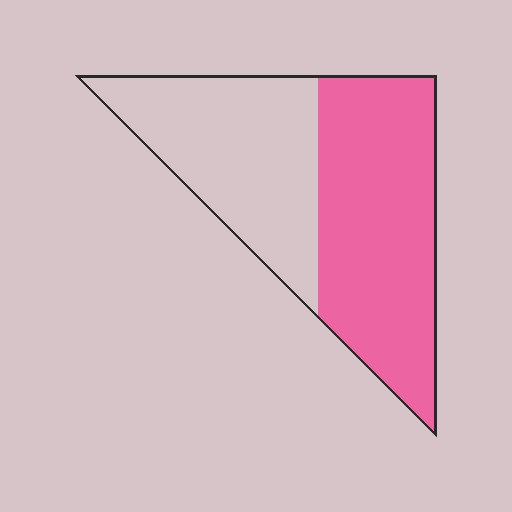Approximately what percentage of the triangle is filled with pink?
Approximately 55%.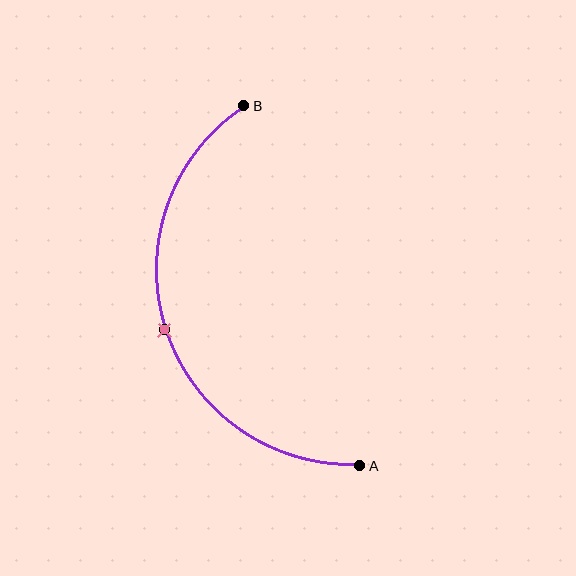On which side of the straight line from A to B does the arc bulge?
The arc bulges to the left of the straight line connecting A and B.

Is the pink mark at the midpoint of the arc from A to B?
Yes. The pink mark lies on the arc at equal arc-length from both A and B — it is the arc midpoint.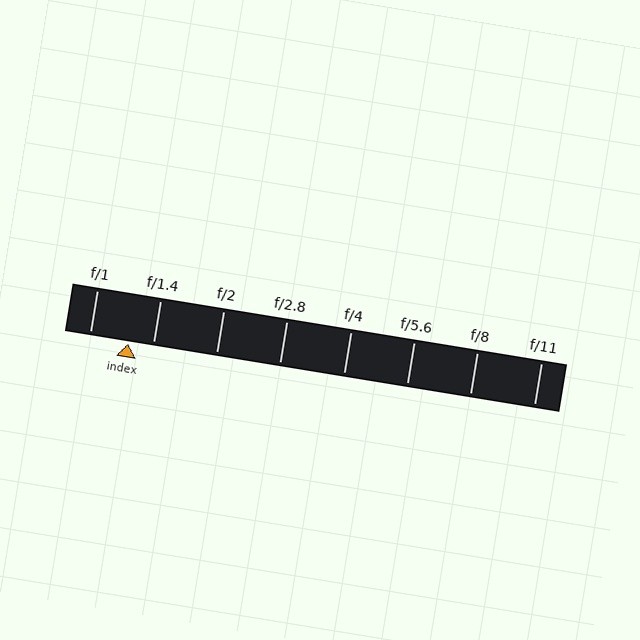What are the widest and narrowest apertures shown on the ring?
The widest aperture shown is f/1 and the narrowest is f/11.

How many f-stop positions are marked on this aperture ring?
There are 8 f-stop positions marked.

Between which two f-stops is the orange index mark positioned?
The index mark is between f/1 and f/1.4.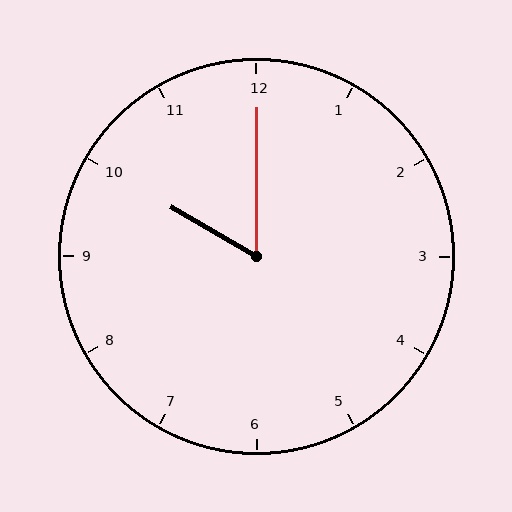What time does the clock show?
10:00.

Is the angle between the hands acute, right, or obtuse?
It is acute.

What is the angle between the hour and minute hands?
Approximately 60 degrees.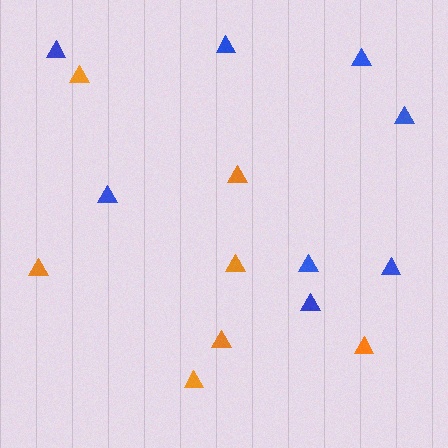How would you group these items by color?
There are 2 groups: one group of blue triangles (8) and one group of orange triangles (7).